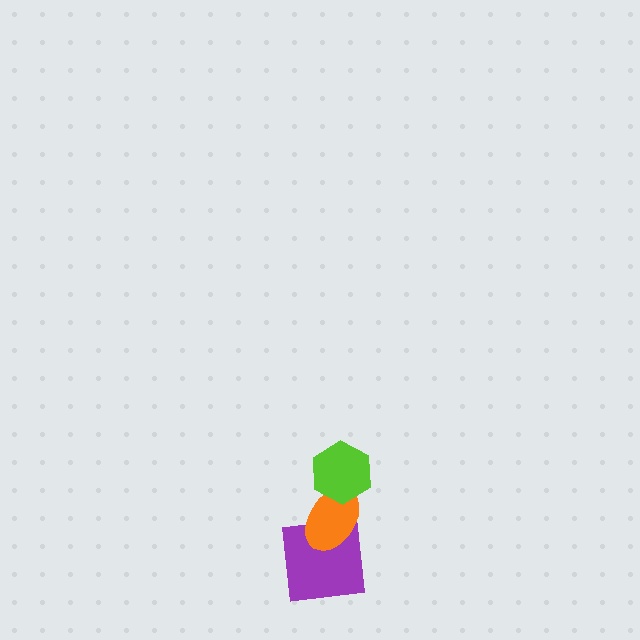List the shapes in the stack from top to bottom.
From top to bottom: the lime hexagon, the orange ellipse, the purple square.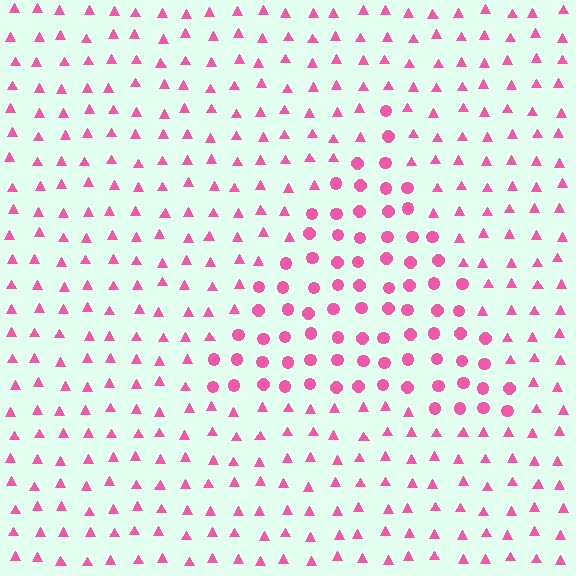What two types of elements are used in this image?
The image uses circles inside the triangle region and triangles outside it.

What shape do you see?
I see a triangle.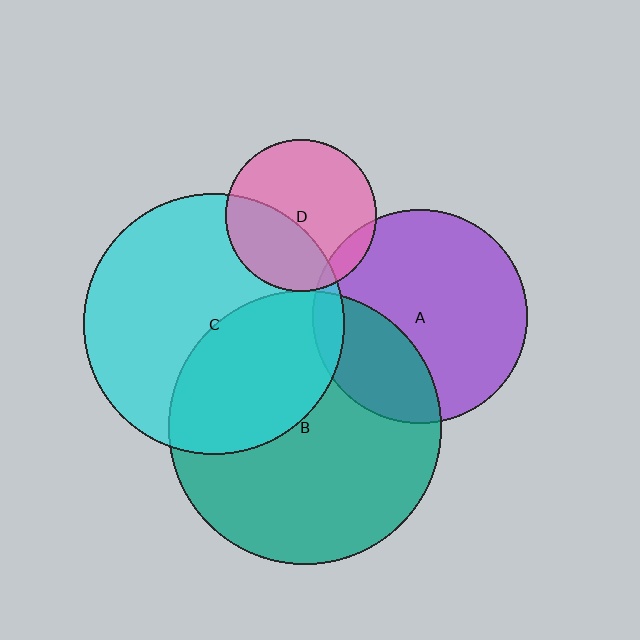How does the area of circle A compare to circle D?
Approximately 2.0 times.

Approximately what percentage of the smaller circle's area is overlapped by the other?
Approximately 30%.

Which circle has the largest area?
Circle B (teal).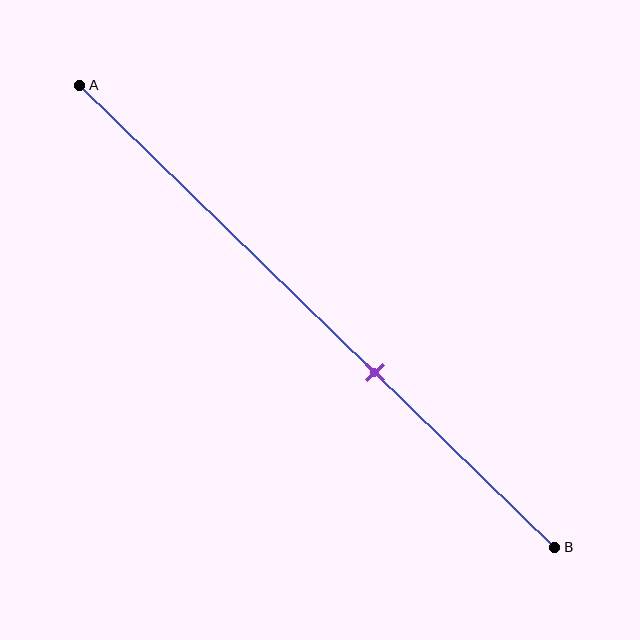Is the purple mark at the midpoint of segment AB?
No, the mark is at about 60% from A, not at the 50% midpoint.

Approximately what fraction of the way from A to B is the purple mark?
The purple mark is approximately 60% of the way from A to B.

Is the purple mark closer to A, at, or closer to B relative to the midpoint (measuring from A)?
The purple mark is closer to point B than the midpoint of segment AB.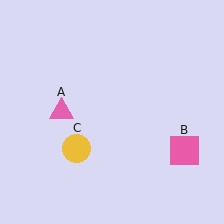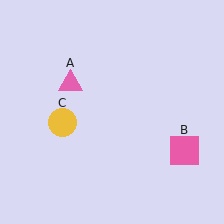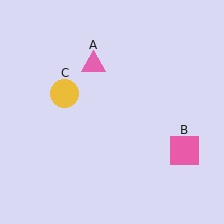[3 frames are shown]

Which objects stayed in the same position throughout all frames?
Pink square (object B) remained stationary.